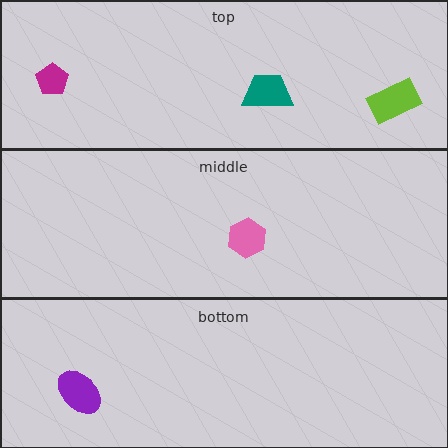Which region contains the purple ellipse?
The bottom region.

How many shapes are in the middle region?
1.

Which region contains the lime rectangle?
The top region.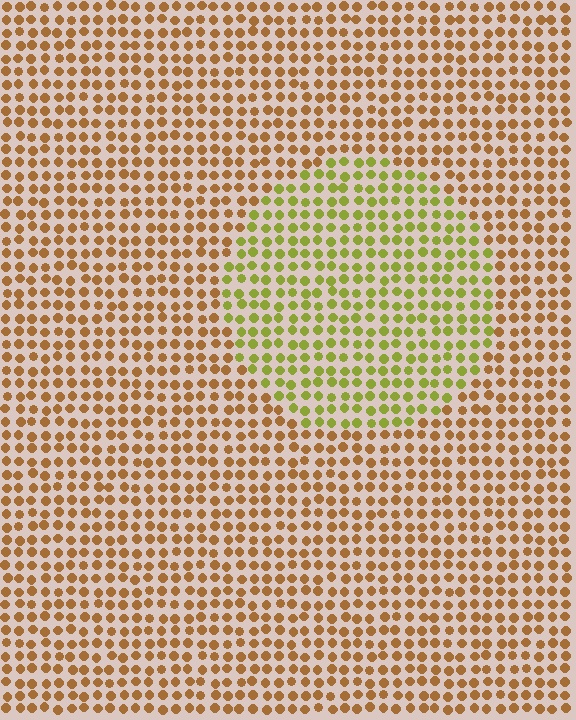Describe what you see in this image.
The image is filled with small brown elements in a uniform arrangement. A circle-shaped region is visible where the elements are tinted to a slightly different hue, forming a subtle color boundary.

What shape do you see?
I see a circle.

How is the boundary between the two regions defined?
The boundary is defined purely by a slight shift in hue (about 44 degrees). Spacing, size, and orientation are identical on both sides.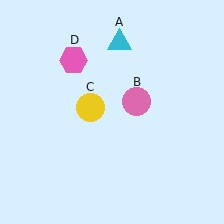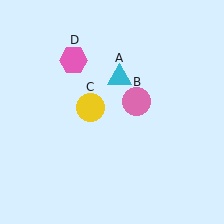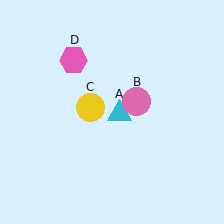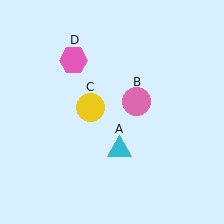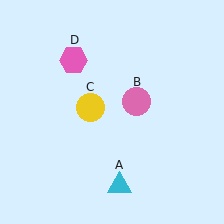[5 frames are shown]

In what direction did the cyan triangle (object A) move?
The cyan triangle (object A) moved down.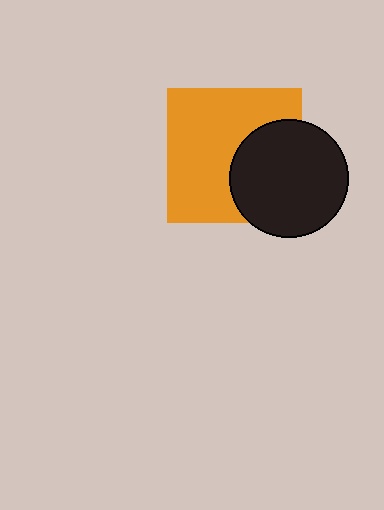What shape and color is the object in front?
The object in front is a black circle.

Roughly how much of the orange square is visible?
About half of it is visible (roughly 64%).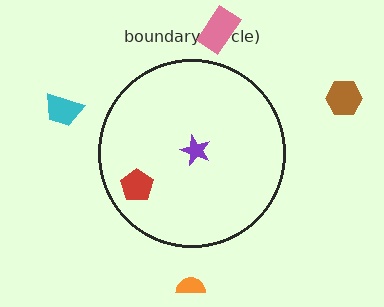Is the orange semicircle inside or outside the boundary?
Outside.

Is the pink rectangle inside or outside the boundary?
Outside.